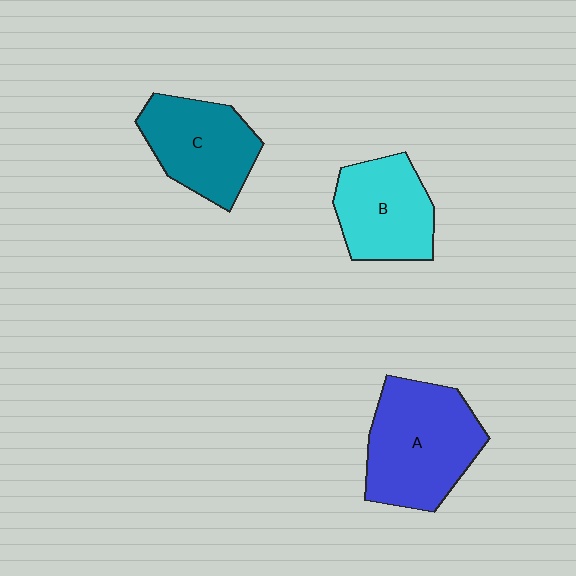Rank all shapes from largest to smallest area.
From largest to smallest: A (blue), C (teal), B (cyan).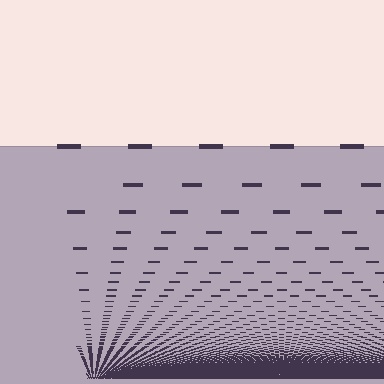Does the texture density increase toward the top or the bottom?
Density increases toward the bottom.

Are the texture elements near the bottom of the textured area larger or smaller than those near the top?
Smaller. The gradient is inverted — elements near the bottom are smaller and denser.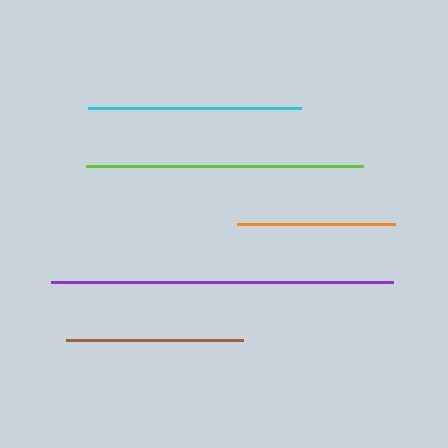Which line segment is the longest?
The purple line is the longest at approximately 342 pixels.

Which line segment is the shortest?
The orange line is the shortest at approximately 157 pixels.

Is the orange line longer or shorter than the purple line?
The purple line is longer than the orange line.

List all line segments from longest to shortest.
From longest to shortest: purple, lime, cyan, brown, orange.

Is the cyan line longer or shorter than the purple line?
The purple line is longer than the cyan line.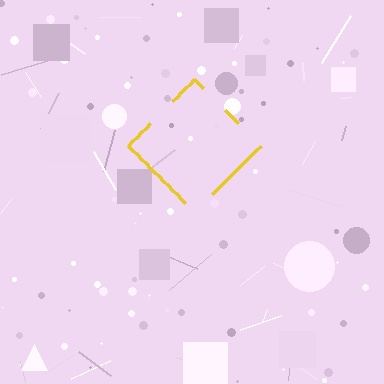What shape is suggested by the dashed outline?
The dashed outline suggests a diamond.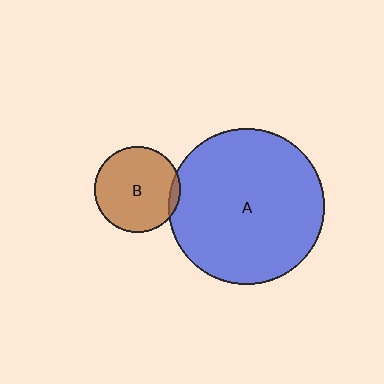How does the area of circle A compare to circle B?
Approximately 3.3 times.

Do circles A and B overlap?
Yes.